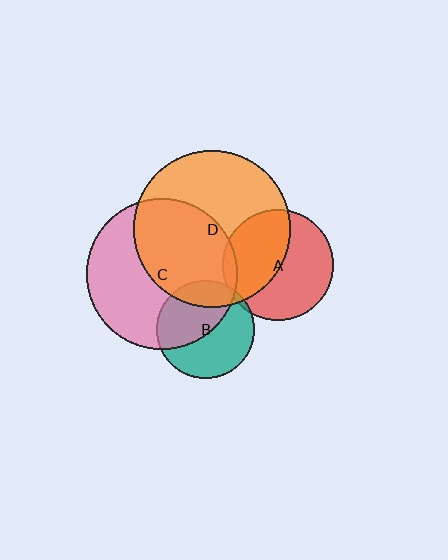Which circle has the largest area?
Circle D (orange).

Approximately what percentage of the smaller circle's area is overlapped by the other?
Approximately 45%.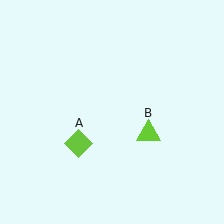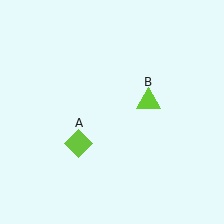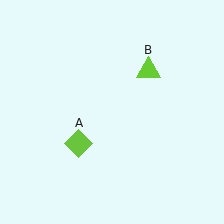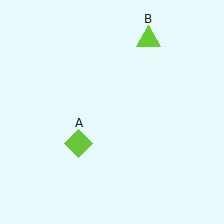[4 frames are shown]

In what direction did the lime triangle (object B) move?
The lime triangle (object B) moved up.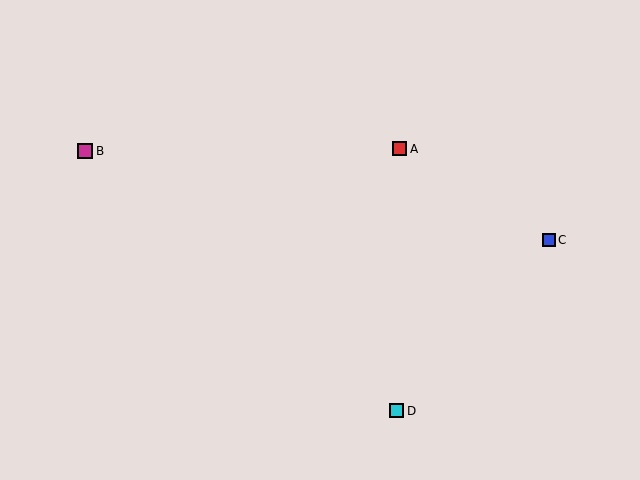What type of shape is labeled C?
Shape C is a blue square.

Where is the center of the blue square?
The center of the blue square is at (549, 240).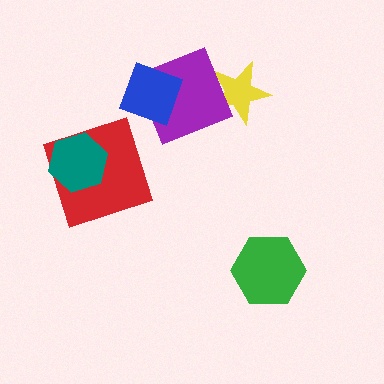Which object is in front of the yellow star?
The purple square is in front of the yellow star.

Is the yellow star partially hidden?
Yes, it is partially covered by another shape.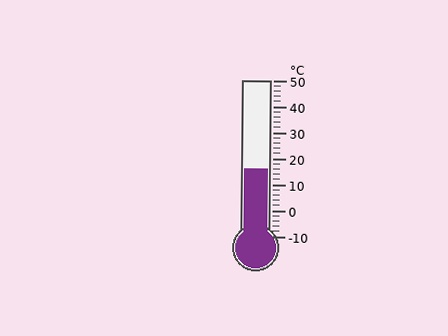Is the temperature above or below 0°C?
The temperature is above 0°C.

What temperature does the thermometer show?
The thermometer shows approximately 16°C.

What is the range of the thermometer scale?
The thermometer scale ranges from -10°C to 50°C.